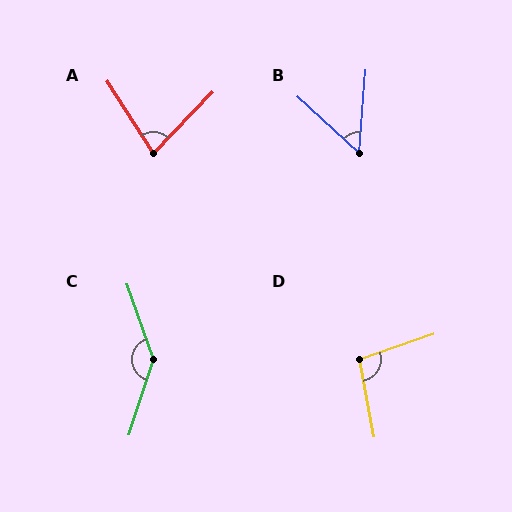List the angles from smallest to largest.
B (51°), A (76°), D (99°), C (142°).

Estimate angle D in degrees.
Approximately 99 degrees.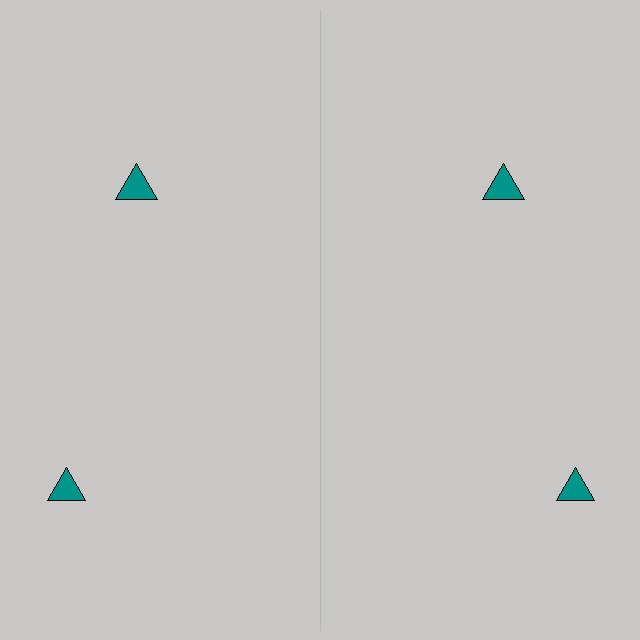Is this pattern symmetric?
Yes, this pattern has bilateral (reflection) symmetry.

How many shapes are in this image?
There are 4 shapes in this image.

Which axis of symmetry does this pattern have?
The pattern has a vertical axis of symmetry running through the center of the image.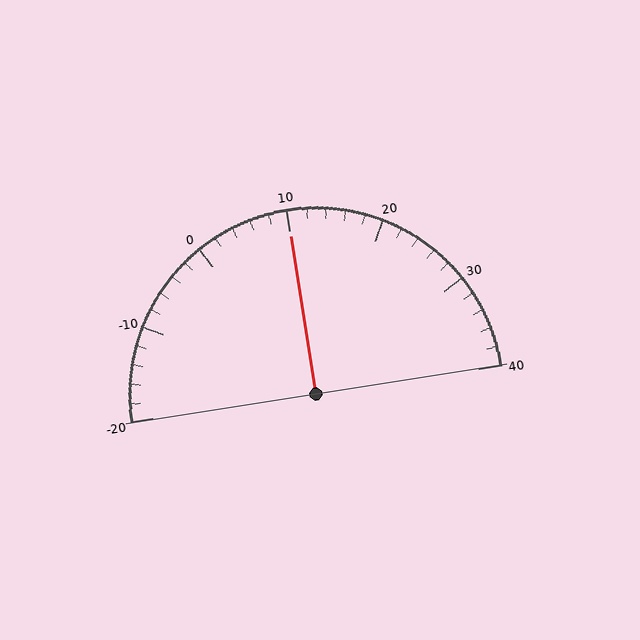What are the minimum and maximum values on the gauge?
The gauge ranges from -20 to 40.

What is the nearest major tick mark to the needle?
The nearest major tick mark is 10.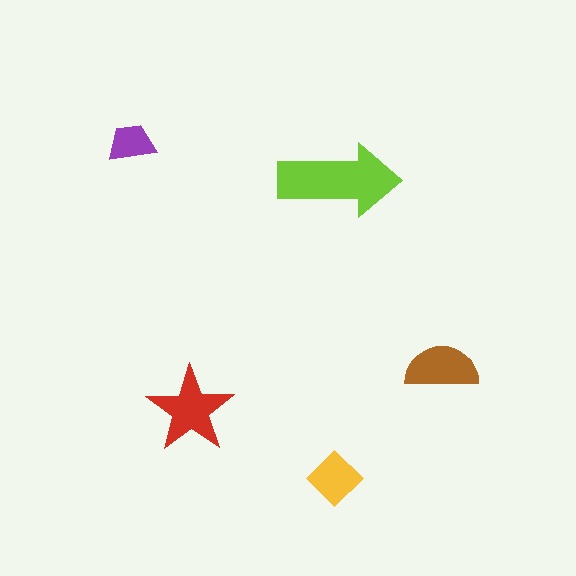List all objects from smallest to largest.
The purple trapezoid, the yellow diamond, the brown semicircle, the red star, the lime arrow.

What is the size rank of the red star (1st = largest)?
2nd.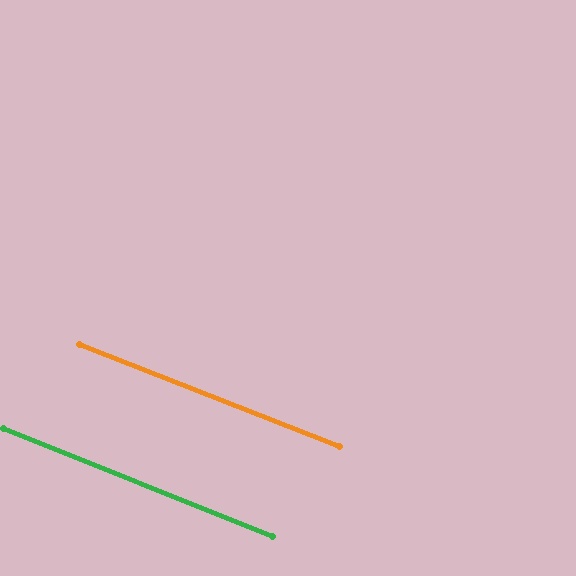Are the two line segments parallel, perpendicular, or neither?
Parallel — their directions differ by only 0.4°.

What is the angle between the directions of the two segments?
Approximately 0 degrees.